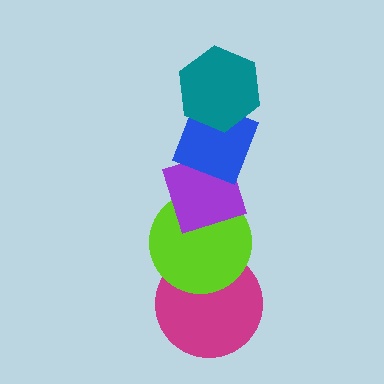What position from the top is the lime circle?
The lime circle is 4th from the top.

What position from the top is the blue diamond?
The blue diamond is 2nd from the top.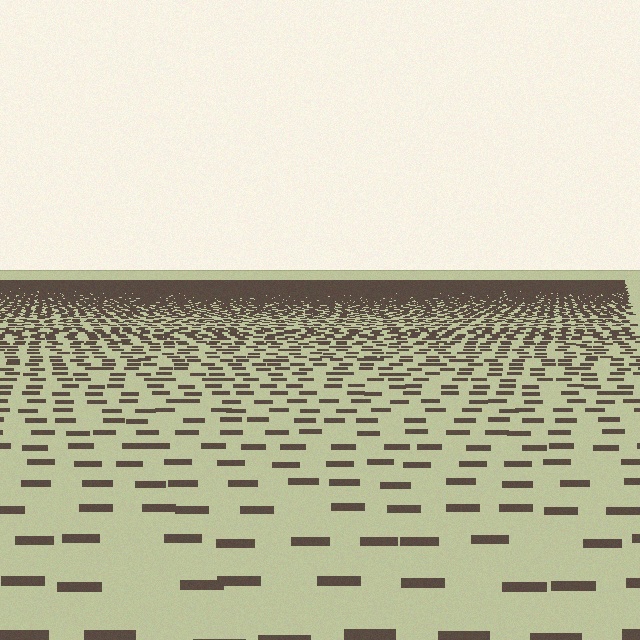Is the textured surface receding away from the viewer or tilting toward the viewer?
The surface is receding away from the viewer. Texture elements get smaller and denser toward the top.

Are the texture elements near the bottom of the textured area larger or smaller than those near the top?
Larger. Near the bottom, elements are closer to the viewer and appear at a bigger on-screen size.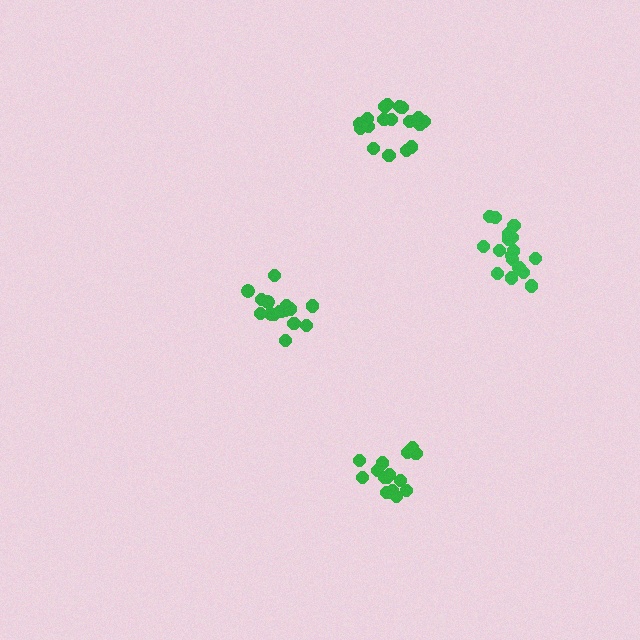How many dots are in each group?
Group 1: 17 dots, Group 2: 18 dots, Group 3: 16 dots, Group 4: 15 dots (66 total).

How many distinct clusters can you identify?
There are 4 distinct clusters.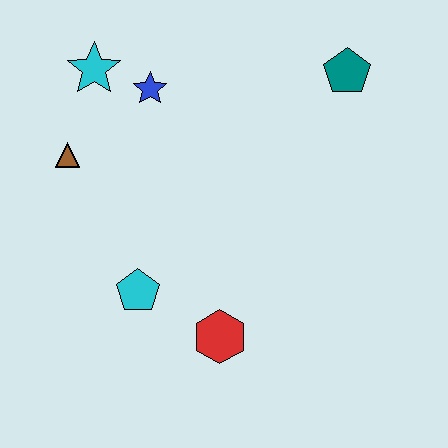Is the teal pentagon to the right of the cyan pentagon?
Yes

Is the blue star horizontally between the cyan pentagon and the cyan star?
No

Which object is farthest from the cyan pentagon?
The teal pentagon is farthest from the cyan pentagon.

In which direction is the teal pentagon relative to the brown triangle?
The teal pentagon is to the right of the brown triangle.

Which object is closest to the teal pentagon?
The blue star is closest to the teal pentagon.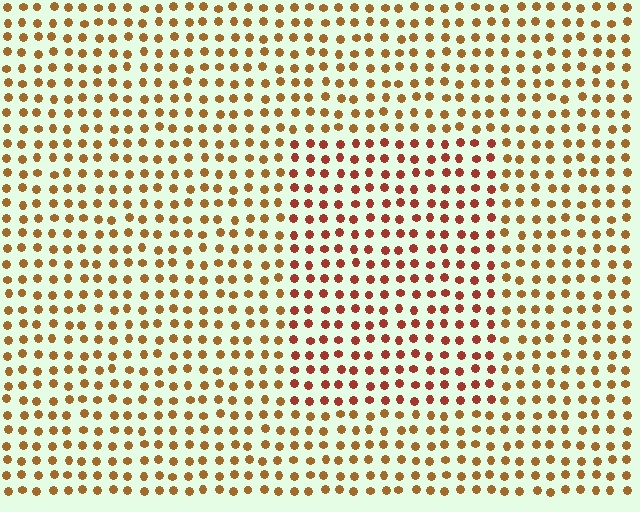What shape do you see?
I see a rectangle.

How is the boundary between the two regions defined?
The boundary is defined purely by a slight shift in hue (about 27 degrees). Spacing, size, and orientation are identical on both sides.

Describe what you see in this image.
The image is filled with small brown elements in a uniform arrangement. A rectangle-shaped region is visible where the elements are tinted to a slightly different hue, forming a subtle color boundary.